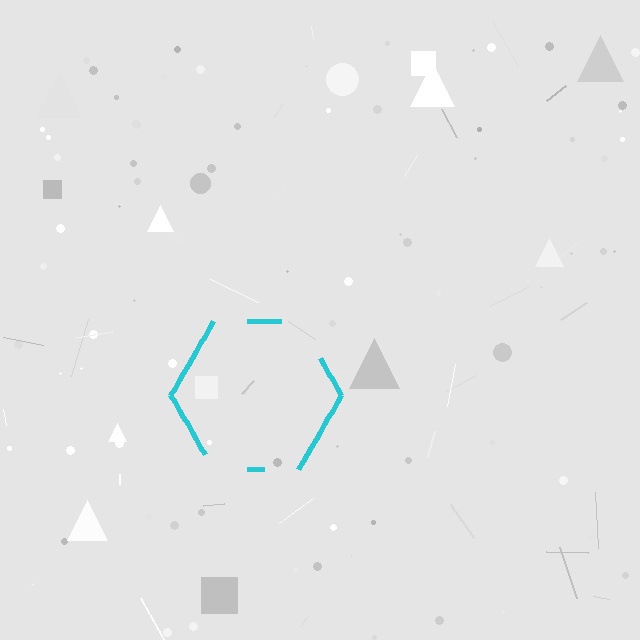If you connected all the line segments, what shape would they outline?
They would outline a hexagon.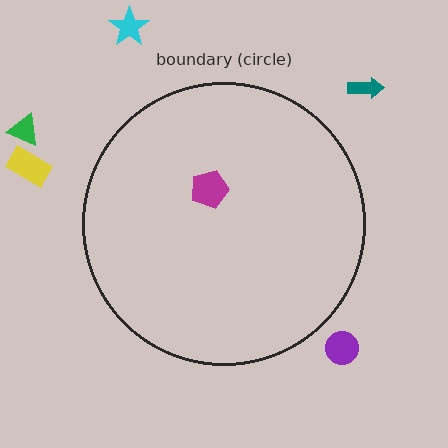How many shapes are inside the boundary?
1 inside, 5 outside.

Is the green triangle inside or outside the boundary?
Outside.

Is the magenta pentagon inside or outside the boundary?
Inside.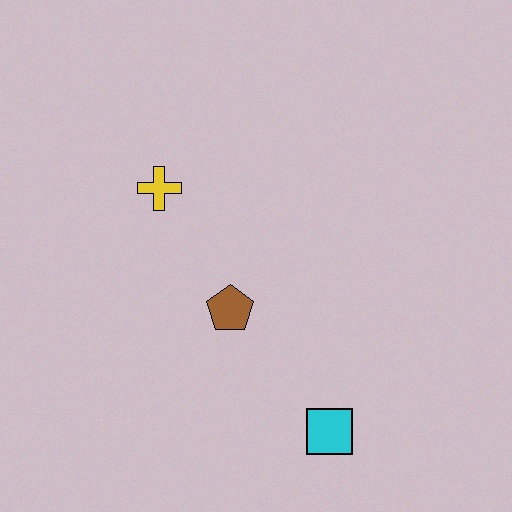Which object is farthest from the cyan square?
The yellow cross is farthest from the cyan square.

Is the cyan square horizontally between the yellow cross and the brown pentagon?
No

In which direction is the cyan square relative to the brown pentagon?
The cyan square is below the brown pentagon.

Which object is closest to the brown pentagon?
The yellow cross is closest to the brown pentagon.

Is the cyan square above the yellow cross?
No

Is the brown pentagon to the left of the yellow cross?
No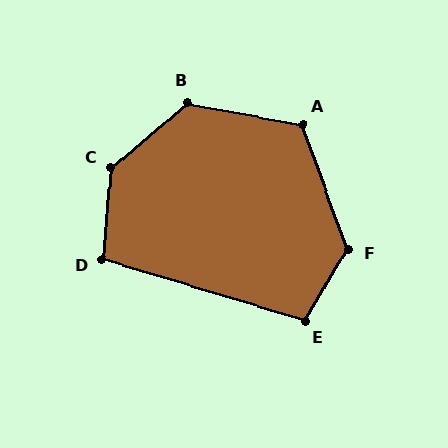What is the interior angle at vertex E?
Approximately 104 degrees (obtuse).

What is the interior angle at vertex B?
Approximately 129 degrees (obtuse).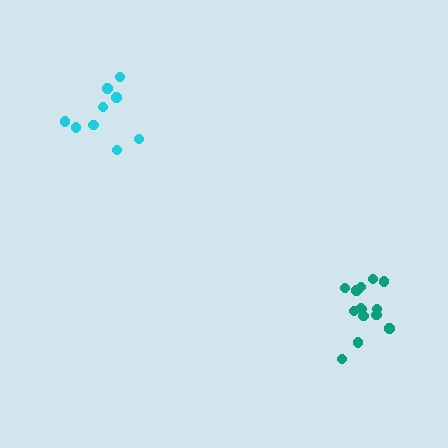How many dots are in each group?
Group 1: 14 dots, Group 2: 9 dots (23 total).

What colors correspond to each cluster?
The clusters are colored: teal, cyan.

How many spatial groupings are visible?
There are 2 spatial groupings.